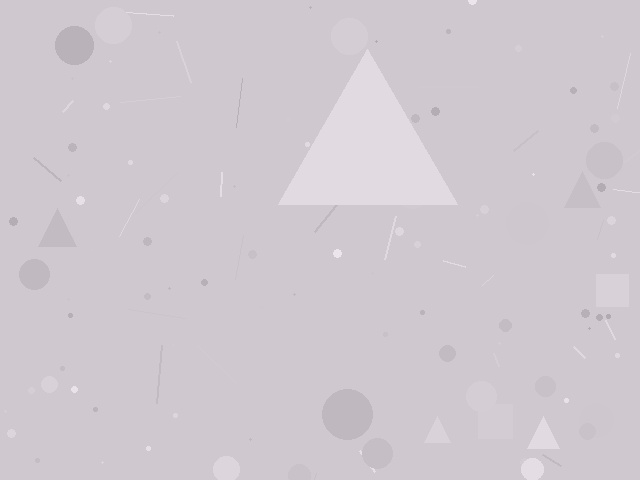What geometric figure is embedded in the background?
A triangle is embedded in the background.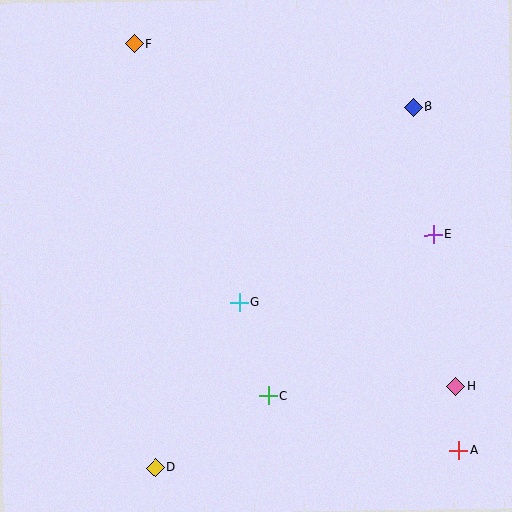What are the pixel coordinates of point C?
Point C is at (268, 396).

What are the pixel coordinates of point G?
Point G is at (239, 303).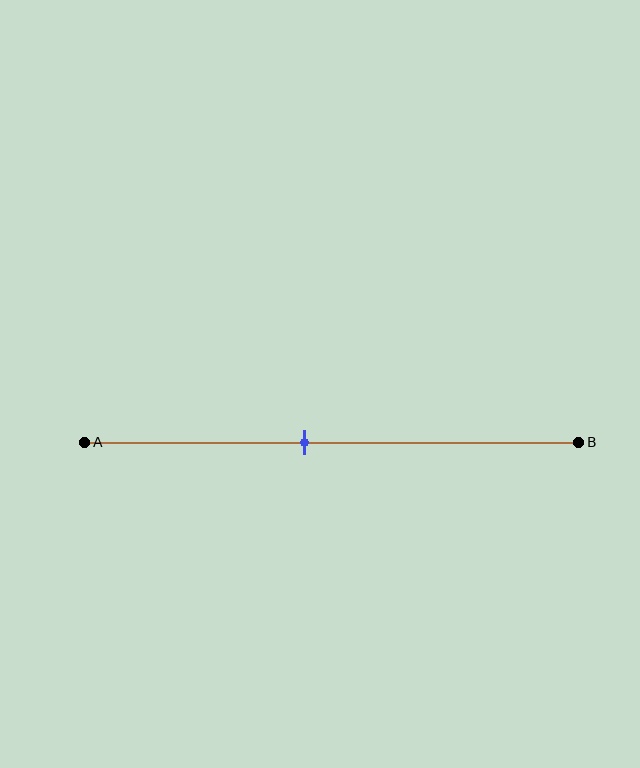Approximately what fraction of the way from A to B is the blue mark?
The blue mark is approximately 45% of the way from A to B.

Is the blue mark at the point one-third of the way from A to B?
No, the mark is at about 45% from A, not at the 33% one-third point.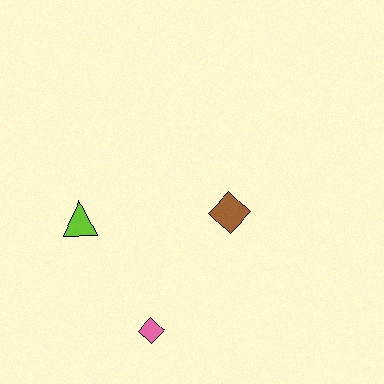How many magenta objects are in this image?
There are no magenta objects.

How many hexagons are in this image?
There are no hexagons.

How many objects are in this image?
There are 3 objects.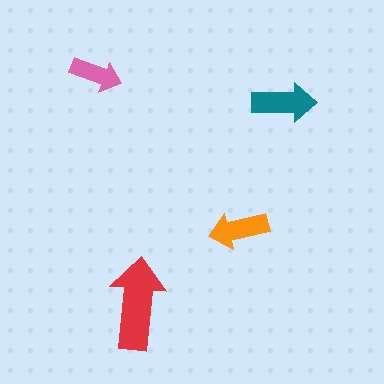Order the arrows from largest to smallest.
the red one, the teal one, the orange one, the pink one.